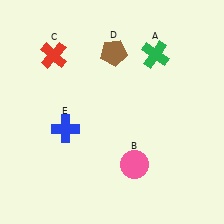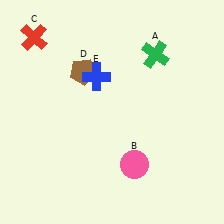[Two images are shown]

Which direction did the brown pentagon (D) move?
The brown pentagon (D) moved left.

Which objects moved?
The objects that moved are: the red cross (C), the brown pentagon (D), the blue cross (E).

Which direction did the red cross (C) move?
The red cross (C) moved left.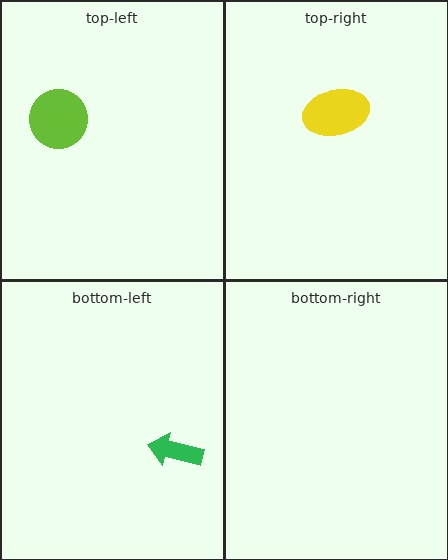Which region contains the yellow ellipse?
The top-right region.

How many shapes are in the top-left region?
1.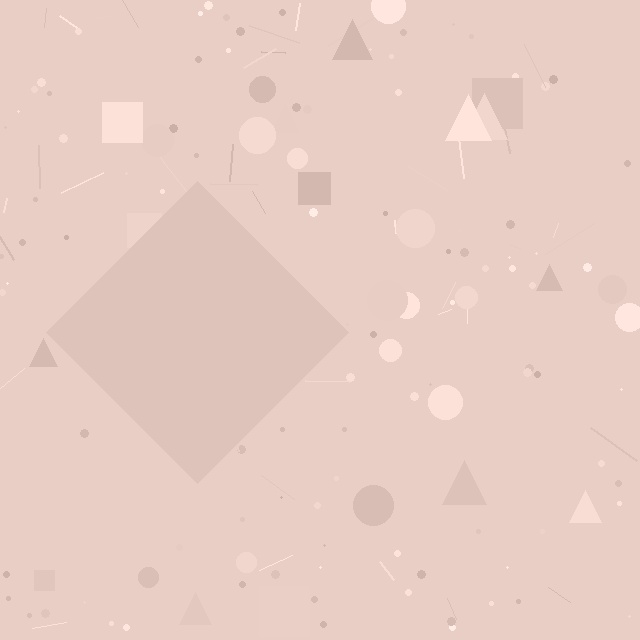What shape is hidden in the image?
A diamond is hidden in the image.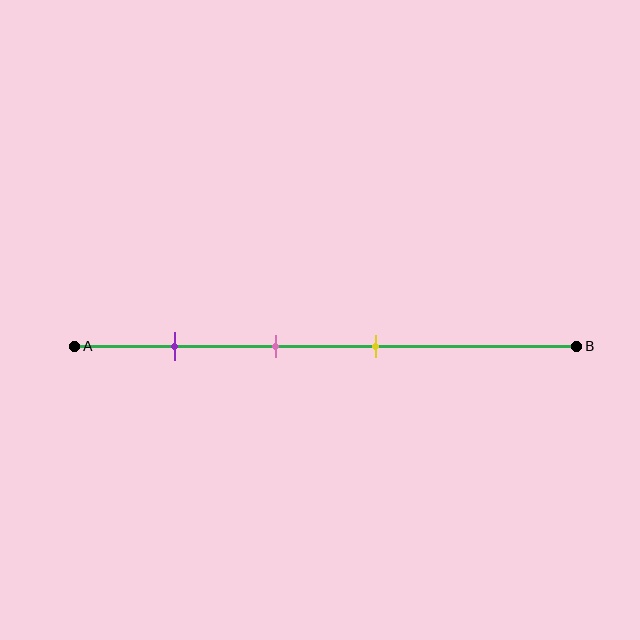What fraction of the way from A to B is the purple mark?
The purple mark is approximately 20% (0.2) of the way from A to B.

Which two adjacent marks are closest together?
The pink and yellow marks are the closest adjacent pair.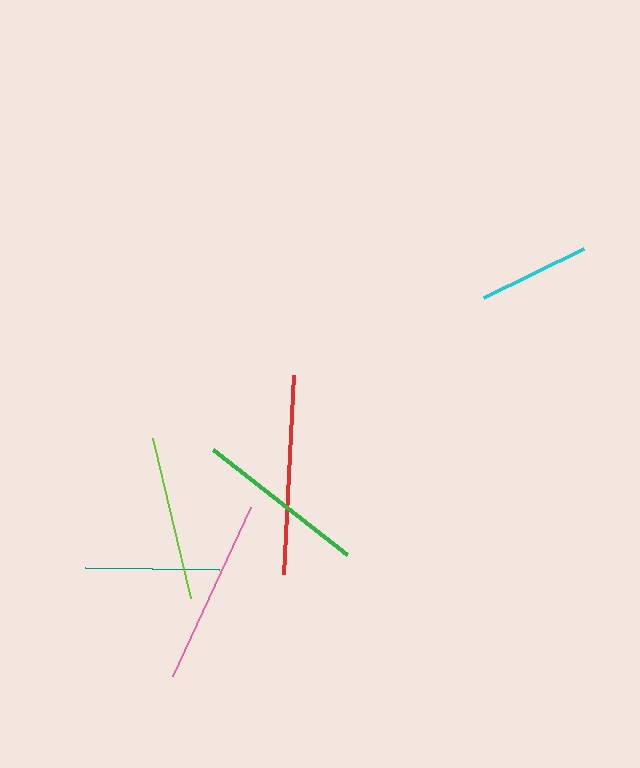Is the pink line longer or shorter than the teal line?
The pink line is longer than the teal line.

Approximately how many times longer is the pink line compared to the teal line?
The pink line is approximately 1.4 times the length of the teal line.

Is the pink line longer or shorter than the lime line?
The pink line is longer than the lime line.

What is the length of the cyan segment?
The cyan segment is approximately 112 pixels long.